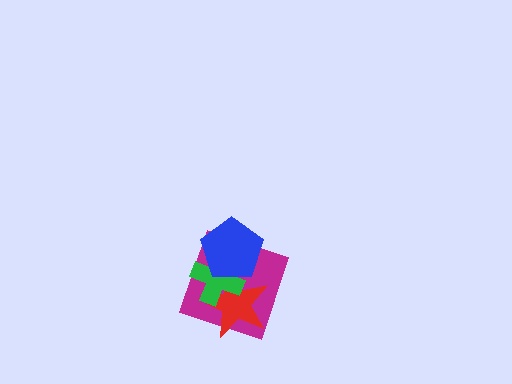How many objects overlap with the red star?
3 objects overlap with the red star.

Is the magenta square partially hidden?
Yes, it is partially covered by another shape.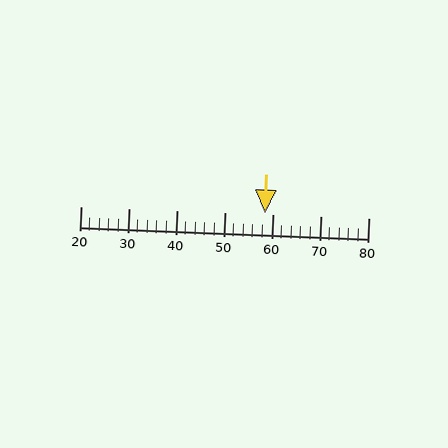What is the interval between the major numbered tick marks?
The major tick marks are spaced 10 units apart.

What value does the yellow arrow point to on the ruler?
The yellow arrow points to approximately 58.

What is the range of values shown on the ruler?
The ruler shows values from 20 to 80.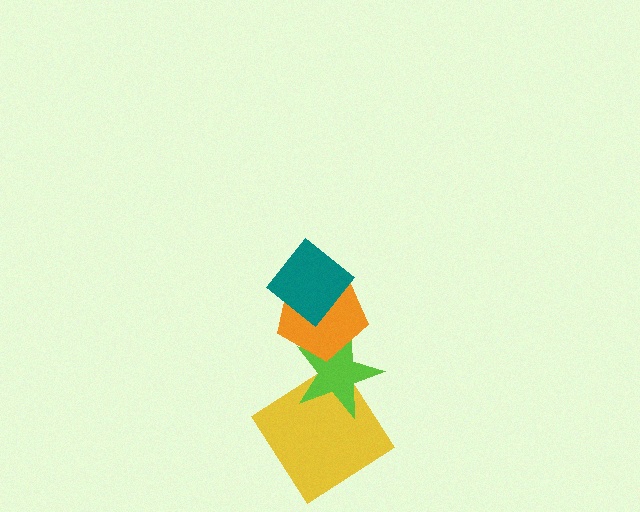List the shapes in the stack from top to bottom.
From top to bottom: the teal diamond, the orange pentagon, the lime star, the yellow diamond.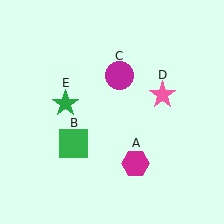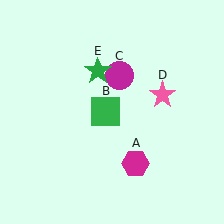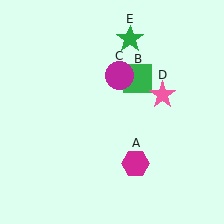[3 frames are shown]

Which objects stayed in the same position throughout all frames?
Magenta hexagon (object A) and magenta circle (object C) and pink star (object D) remained stationary.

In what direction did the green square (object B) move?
The green square (object B) moved up and to the right.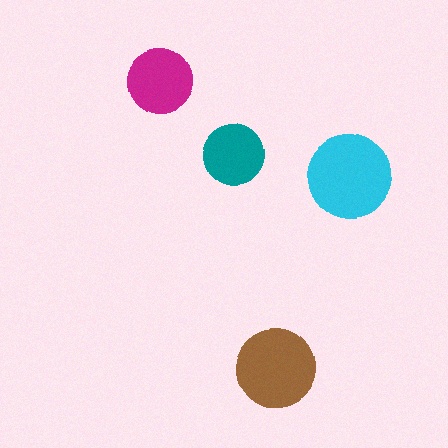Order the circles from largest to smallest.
the cyan one, the brown one, the magenta one, the teal one.